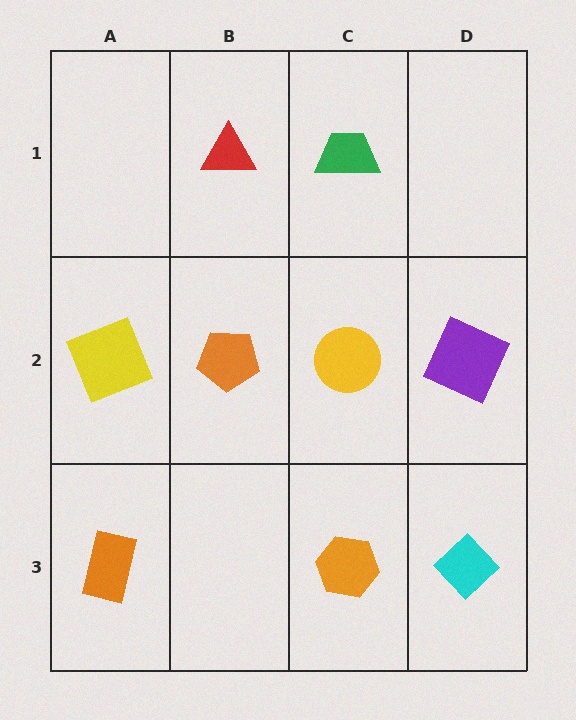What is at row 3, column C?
An orange hexagon.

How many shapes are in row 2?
4 shapes.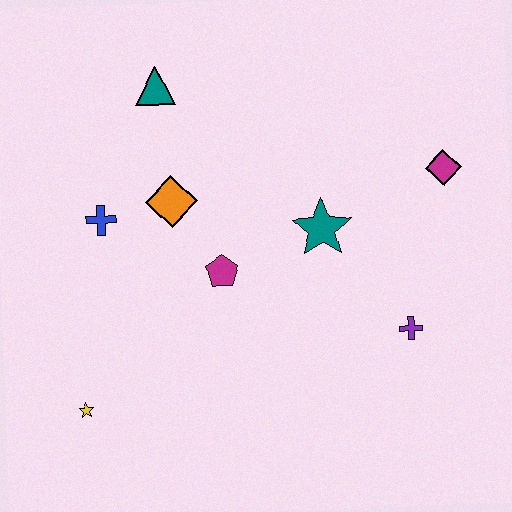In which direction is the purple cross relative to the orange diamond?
The purple cross is to the right of the orange diamond.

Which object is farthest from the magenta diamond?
The yellow star is farthest from the magenta diamond.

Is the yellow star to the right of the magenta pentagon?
No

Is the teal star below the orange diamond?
Yes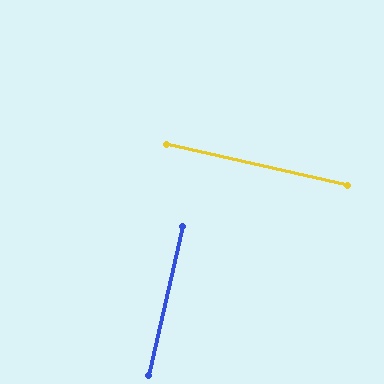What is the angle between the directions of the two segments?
Approximately 90 degrees.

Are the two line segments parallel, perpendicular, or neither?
Perpendicular — they meet at approximately 90°.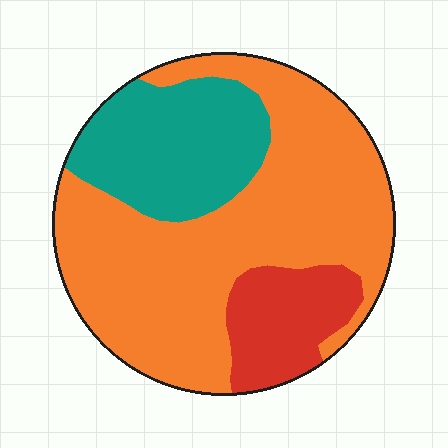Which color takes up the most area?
Orange, at roughly 60%.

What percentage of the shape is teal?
Teal takes up less than a quarter of the shape.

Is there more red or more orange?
Orange.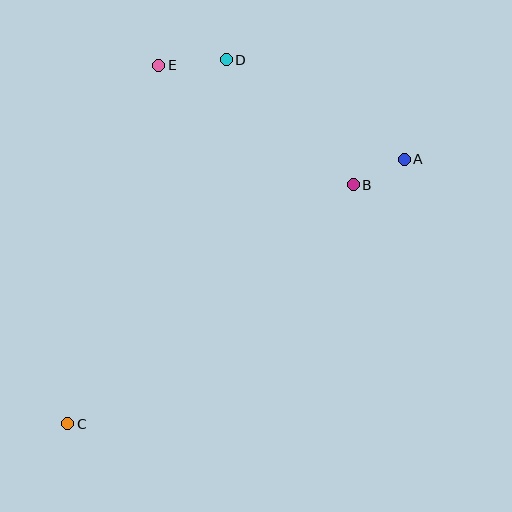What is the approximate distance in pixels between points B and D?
The distance between B and D is approximately 178 pixels.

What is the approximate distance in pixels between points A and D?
The distance between A and D is approximately 204 pixels.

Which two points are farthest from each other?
Points A and C are farthest from each other.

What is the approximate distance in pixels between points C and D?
The distance between C and D is approximately 397 pixels.